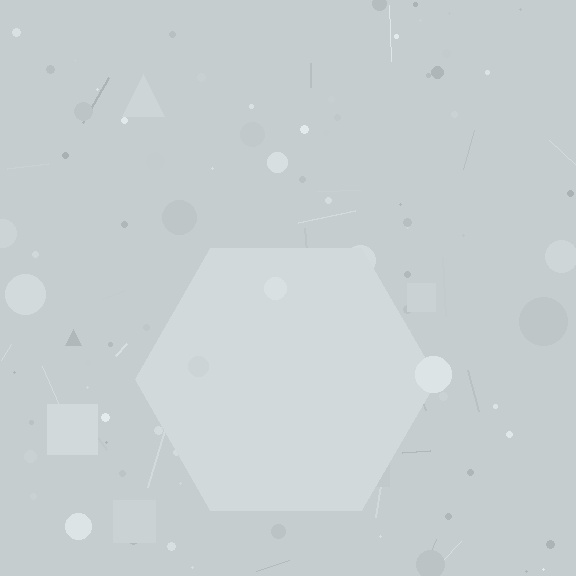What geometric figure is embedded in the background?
A hexagon is embedded in the background.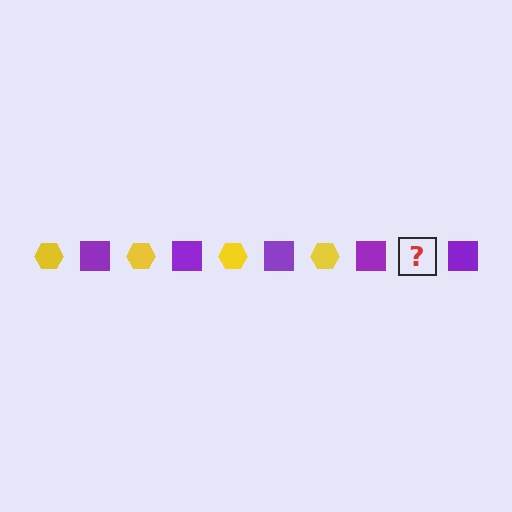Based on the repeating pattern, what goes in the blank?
The blank should be a yellow hexagon.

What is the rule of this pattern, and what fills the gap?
The rule is that the pattern alternates between yellow hexagon and purple square. The gap should be filled with a yellow hexagon.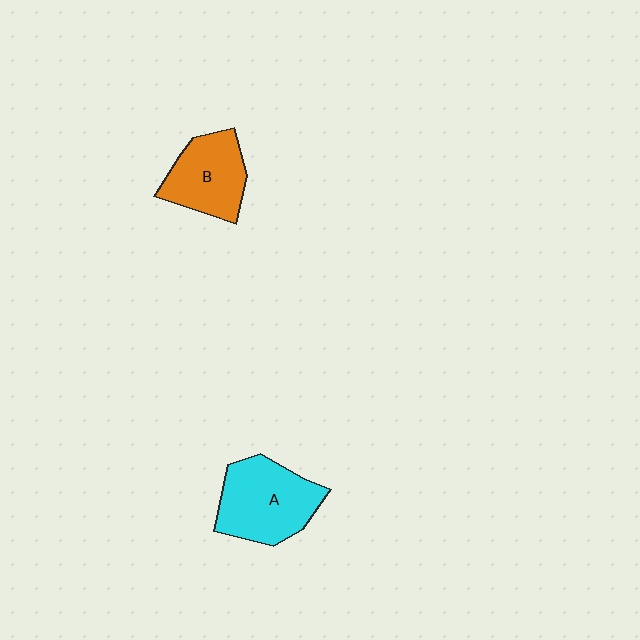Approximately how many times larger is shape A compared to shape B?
Approximately 1.3 times.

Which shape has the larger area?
Shape A (cyan).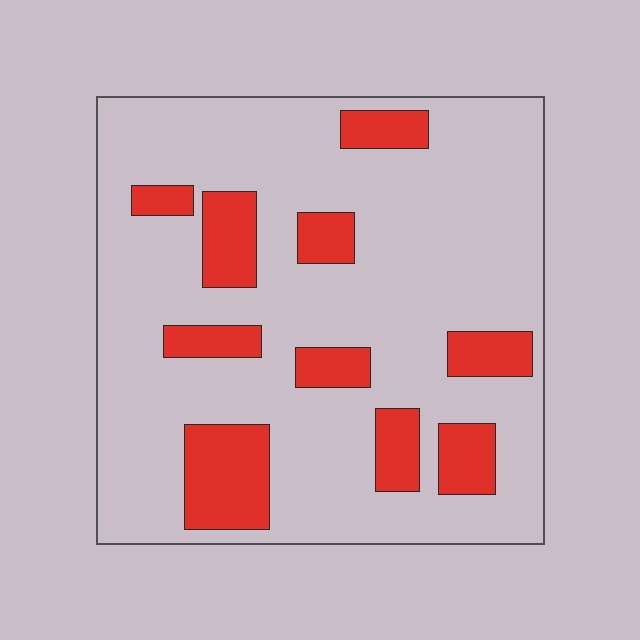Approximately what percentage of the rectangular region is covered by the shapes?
Approximately 20%.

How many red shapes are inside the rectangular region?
10.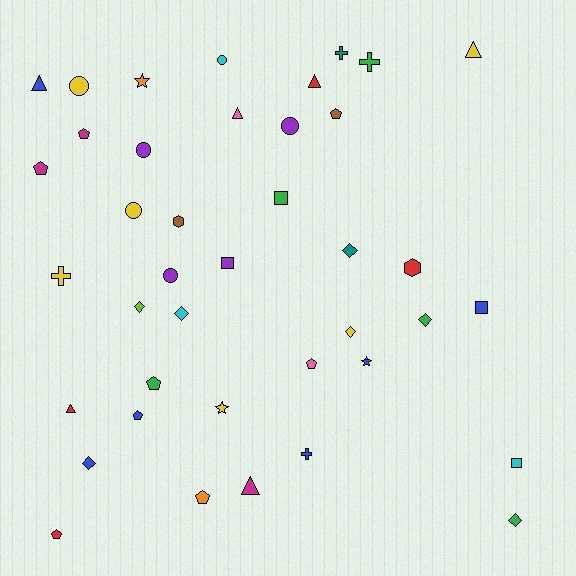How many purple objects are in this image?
There are 4 purple objects.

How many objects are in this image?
There are 40 objects.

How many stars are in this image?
There are 3 stars.